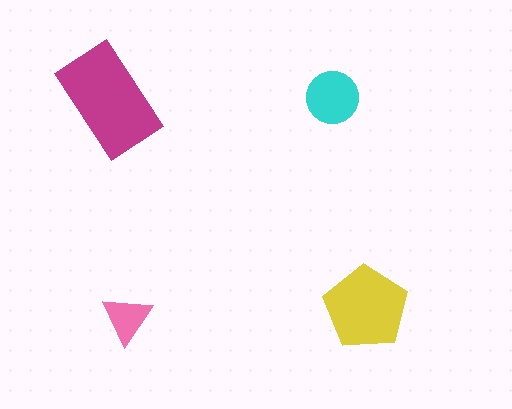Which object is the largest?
The magenta rectangle.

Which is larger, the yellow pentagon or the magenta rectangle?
The magenta rectangle.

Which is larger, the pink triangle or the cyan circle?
The cyan circle.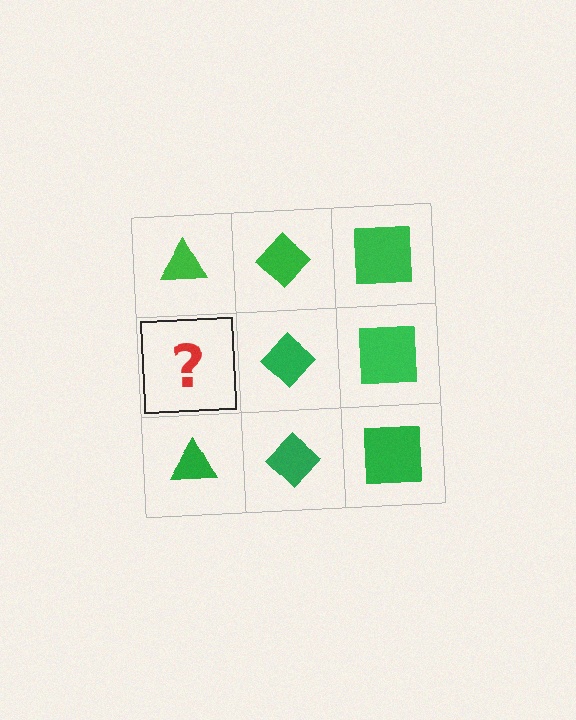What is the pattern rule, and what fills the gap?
The rule is that each column has a consistent shape. The gap should be filled with a green triangle.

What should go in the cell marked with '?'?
The missing cell should contain a green triangle.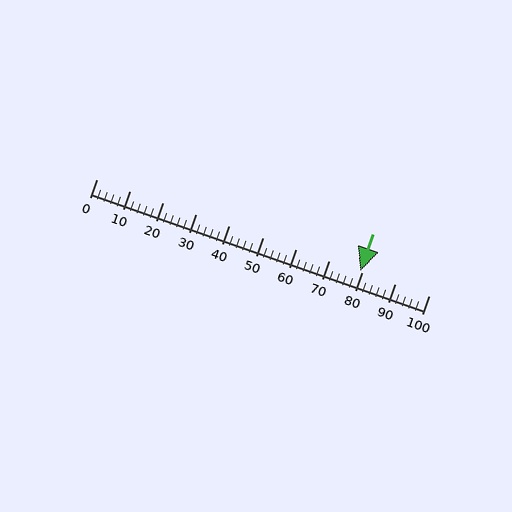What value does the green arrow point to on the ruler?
The green arrow points to approximately 79.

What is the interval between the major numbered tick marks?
The major tick marks are spaced 10 units apart.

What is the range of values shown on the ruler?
The ruler shows values from 0 to 100.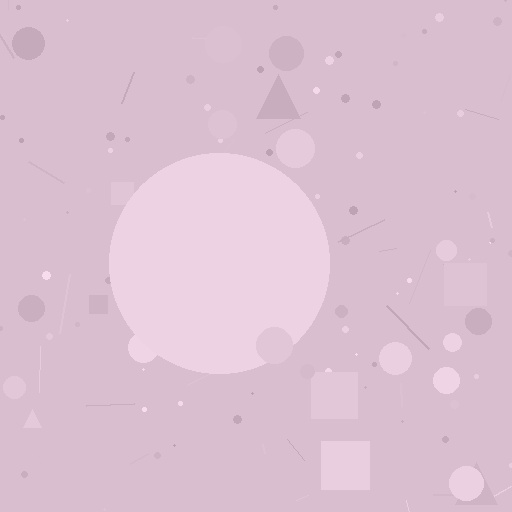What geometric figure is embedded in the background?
A circle is embedded in the background.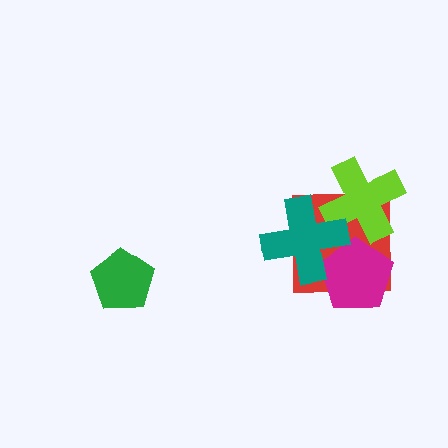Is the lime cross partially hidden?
Yes, it is partially covered by another shape.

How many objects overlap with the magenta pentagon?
2 objects overlap with the magenta pentagon.